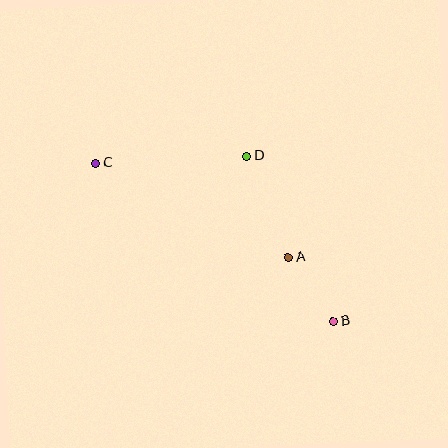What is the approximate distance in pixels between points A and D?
The distance between A and D is approximately 109 pixels.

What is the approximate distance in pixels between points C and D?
The distance between C and D is approximately 151 pixels.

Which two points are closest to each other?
Points A and B are closest to each other.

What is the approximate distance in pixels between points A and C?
The distance between A and C is approximately 214 pixels.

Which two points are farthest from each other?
Points B and C are farthest from each other.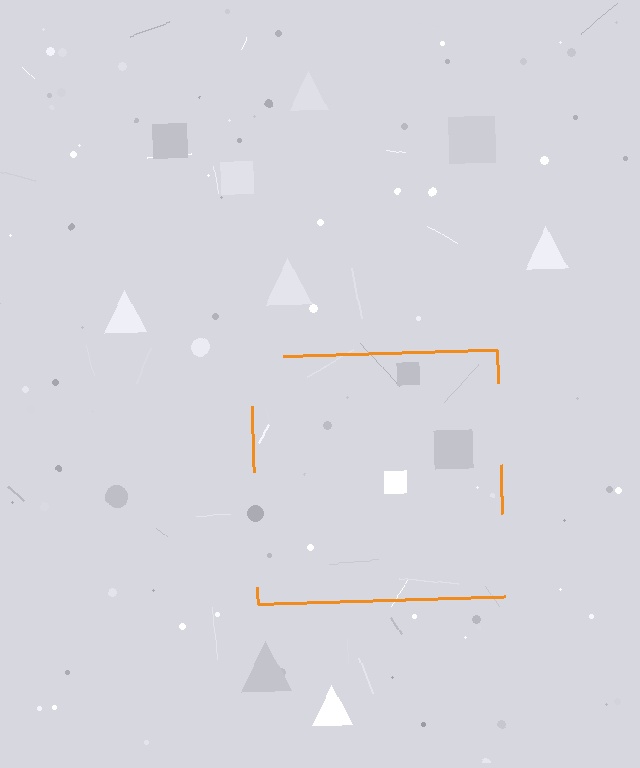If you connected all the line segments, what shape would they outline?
They would outline a square.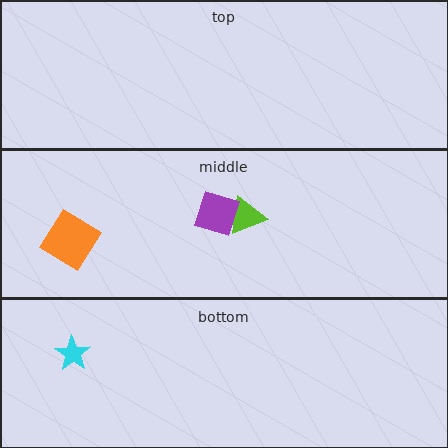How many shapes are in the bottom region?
1.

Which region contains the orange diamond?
The middle region.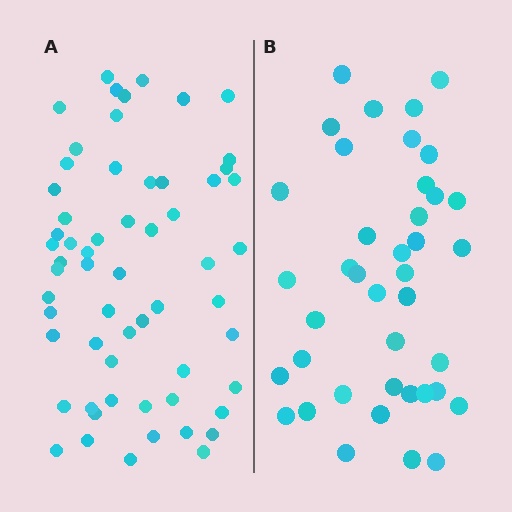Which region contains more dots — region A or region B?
Region A (the left region) has more dots.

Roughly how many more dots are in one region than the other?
Region A has approximately 20 more dots than region B.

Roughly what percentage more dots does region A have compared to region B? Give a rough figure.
About 50% more.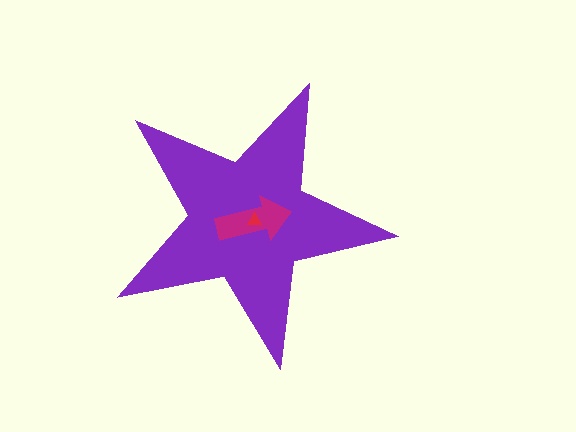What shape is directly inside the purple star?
The magenta arrow.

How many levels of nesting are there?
3.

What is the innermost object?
The red triangle.